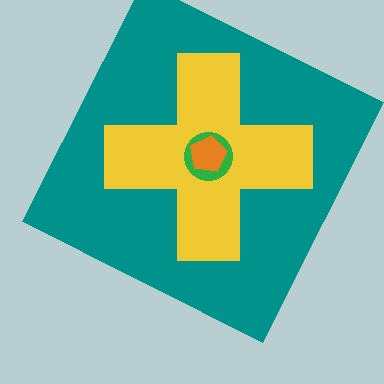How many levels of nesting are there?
4.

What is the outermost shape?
The teal square.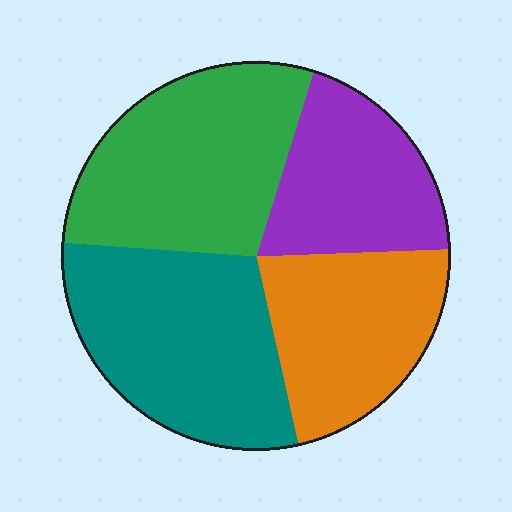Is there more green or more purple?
Green.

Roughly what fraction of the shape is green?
Green covers around 30% of the shape.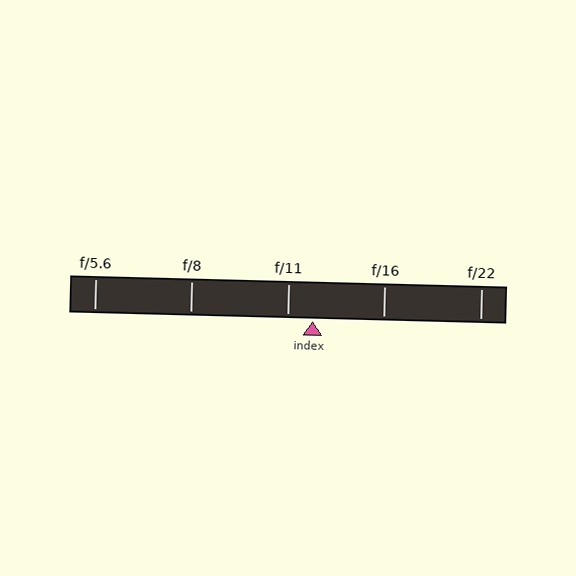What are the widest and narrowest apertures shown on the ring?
The widest aperture shown is f/5.6 and the narrowest is f/22.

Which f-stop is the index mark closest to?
The index mark is closest to f/11.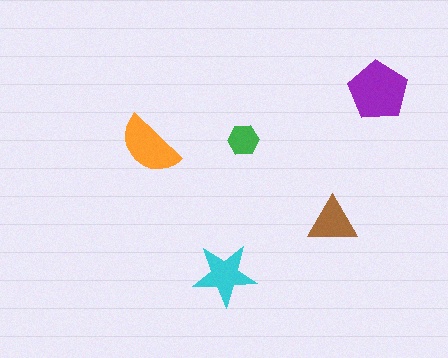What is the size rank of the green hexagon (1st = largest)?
5th.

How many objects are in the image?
There are 5 objects in the image.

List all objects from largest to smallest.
The purple pentagon, the orange semicircle, the cyan star, the brown triangle, the green hexagon.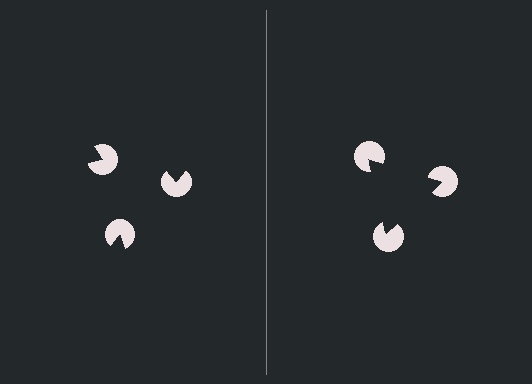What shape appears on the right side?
An illusory triangle.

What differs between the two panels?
The pac-man discs are positioned identically on both sides; only the wedge orientations differ. On the right they align to a triangle; on the left they are misaligned.